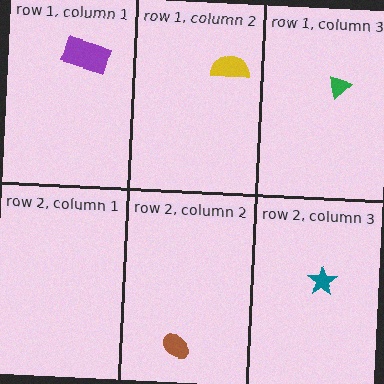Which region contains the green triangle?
The row 1, column 3 region.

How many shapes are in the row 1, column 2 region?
1.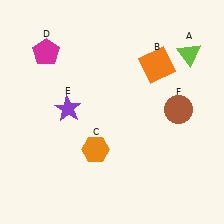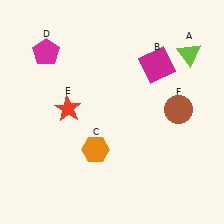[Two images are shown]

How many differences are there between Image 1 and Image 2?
There are 2 differences between the two images.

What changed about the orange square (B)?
In Image 1, B is orange. In Image 2, it changed to magenta.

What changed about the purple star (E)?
In Image 1, E is purple. In Image 2, it changed to red.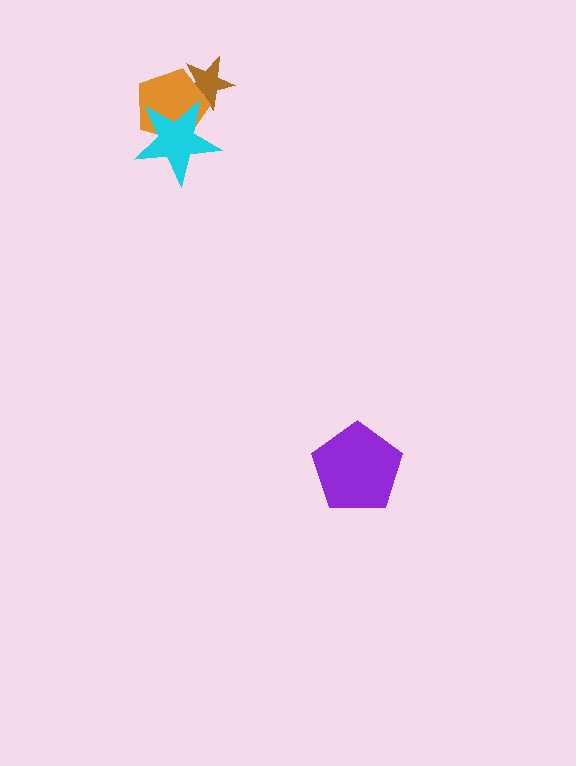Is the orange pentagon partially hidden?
Yes, it is partially covered by another shape.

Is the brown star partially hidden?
Yes, it is partially covered by another shape.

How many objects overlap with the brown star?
2 objects overlap with the brown star.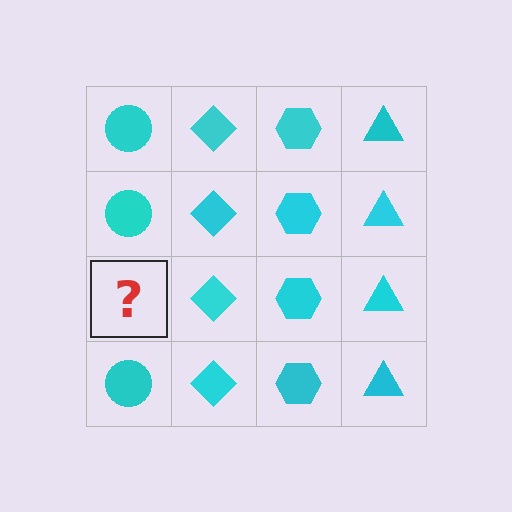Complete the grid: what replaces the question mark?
The question mark should be replaced with a cyan circle.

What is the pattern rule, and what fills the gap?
The rule is that each column has a consistent shape. The gap should be filled with a cyan circle.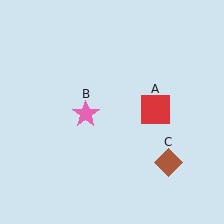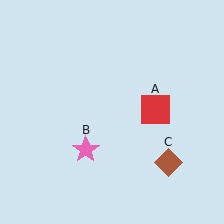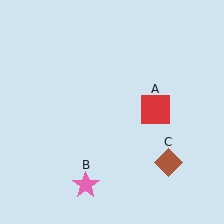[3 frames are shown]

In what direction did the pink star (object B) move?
The pink star (object B) moved down.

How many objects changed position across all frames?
1 object changed position: pink star (object B).